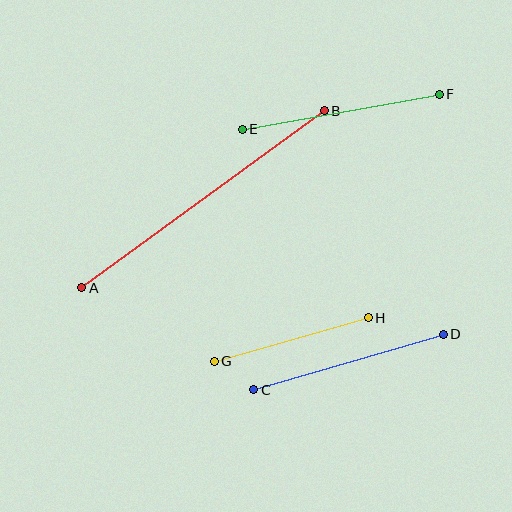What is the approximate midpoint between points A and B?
The midpoint is at approximately (203, 199) pixels.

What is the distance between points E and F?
The distance is approximately 200 pixels.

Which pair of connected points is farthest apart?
Points A and B are farthest apart.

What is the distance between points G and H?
The distance is approximately 160 pixels.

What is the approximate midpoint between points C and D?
The midpoint is at approximately (348, 362) pixels.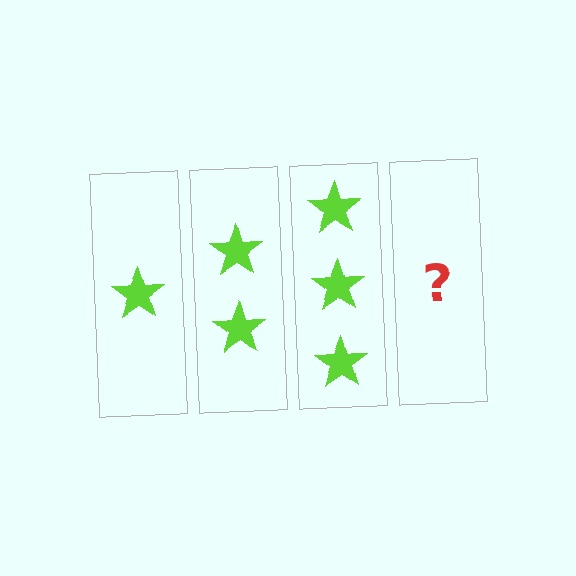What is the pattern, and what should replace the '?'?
The pattern is that each step adds one more star. The '?' should be 4 stars.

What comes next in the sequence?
The next element should be 4 stars.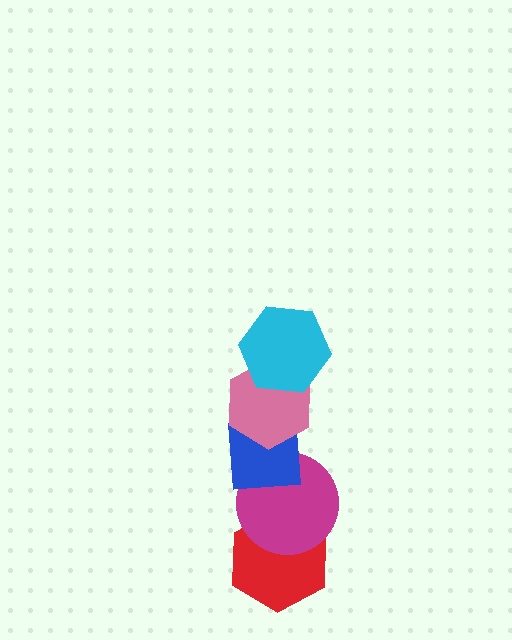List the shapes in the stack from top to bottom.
From top to bottom: the cyan hexagon, the pink hexagon, the blue square, the magenta circle, the red hexagon.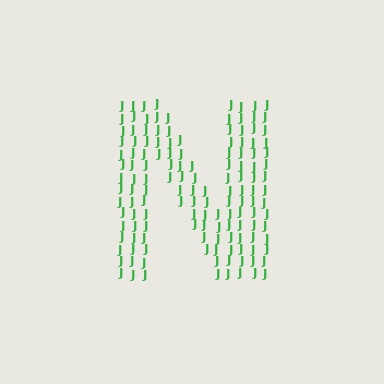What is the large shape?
The large shape is the letter N.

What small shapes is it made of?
It is made of small letter J's.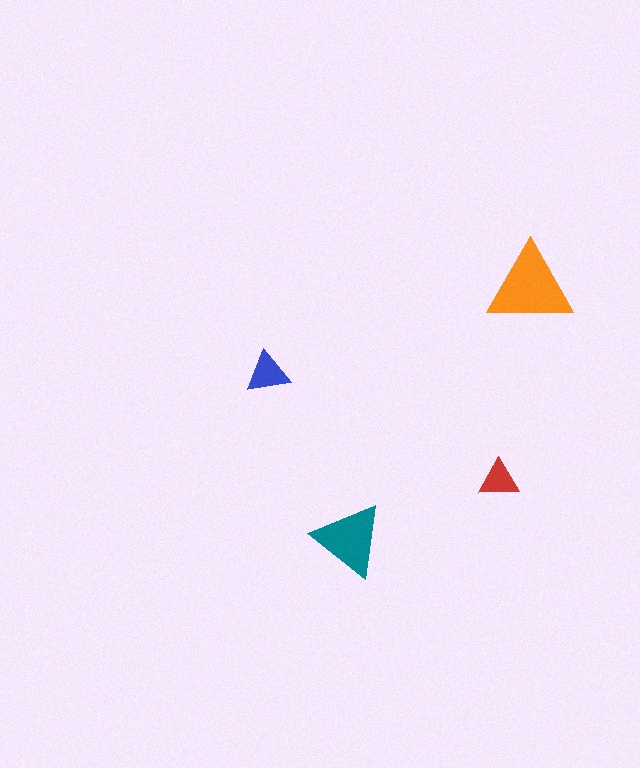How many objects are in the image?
There are 4 objects in the image.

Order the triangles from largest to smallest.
the orange one, the teal one, the blue one, the red one.